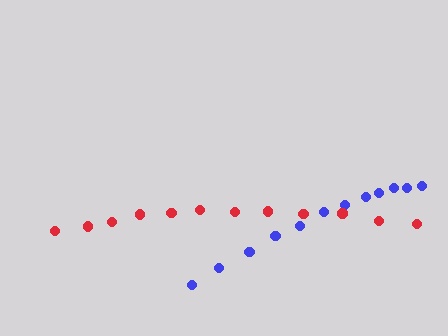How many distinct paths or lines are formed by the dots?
There are 2 distinct paths.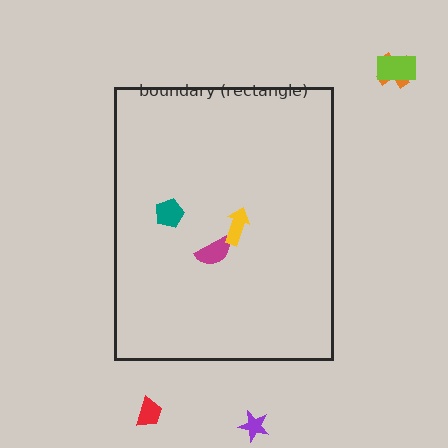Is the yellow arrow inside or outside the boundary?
Inside.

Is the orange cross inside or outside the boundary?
Outside.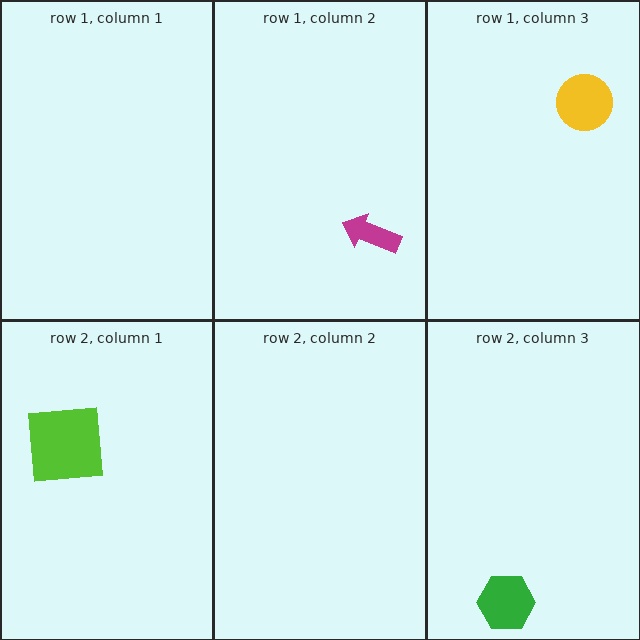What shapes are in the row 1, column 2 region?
The magenta arrow.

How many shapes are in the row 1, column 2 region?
1.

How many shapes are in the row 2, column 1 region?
1.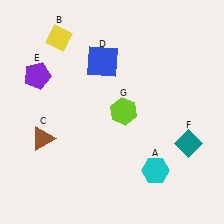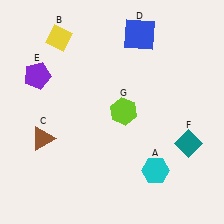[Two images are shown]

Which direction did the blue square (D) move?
The blue square (D) moved right.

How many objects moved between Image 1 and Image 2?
1 object moved between the two images.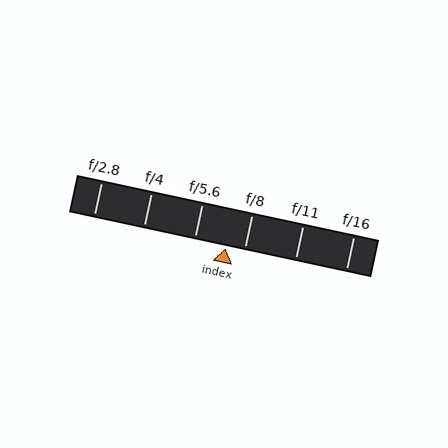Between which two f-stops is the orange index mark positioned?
The index mark is between f/5.6 and f/8.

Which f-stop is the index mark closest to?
The index mark is closest to f/8.